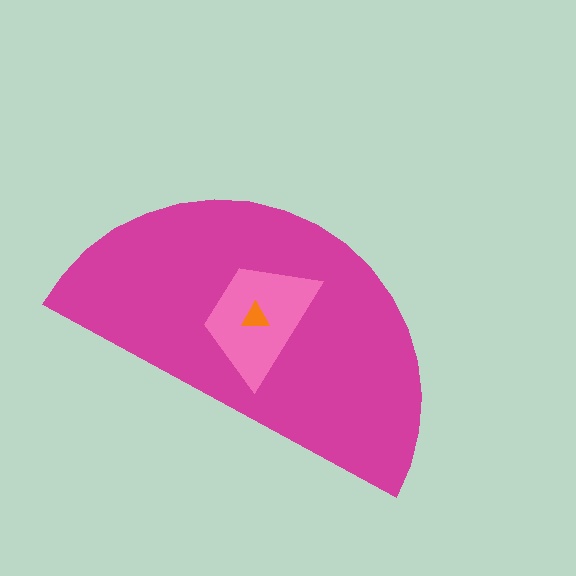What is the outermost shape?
The magenta semicircle.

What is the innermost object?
The orange triangle.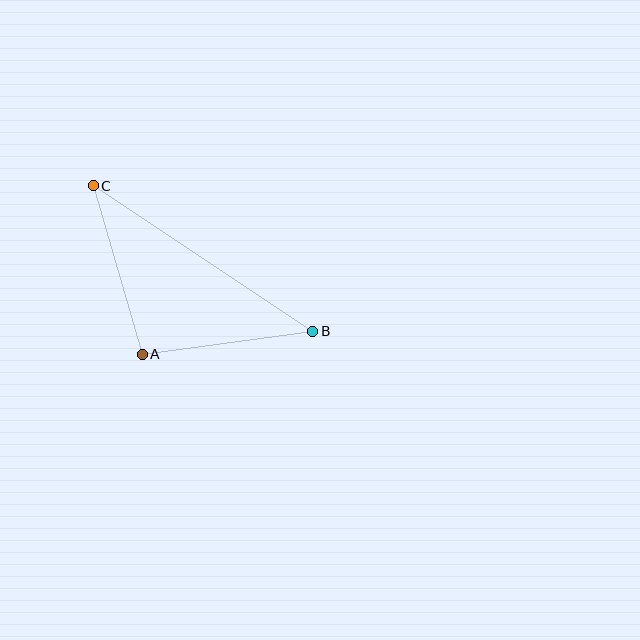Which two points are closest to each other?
Points A and B are closest to each other.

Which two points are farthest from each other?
Points B and C are farthest from each other.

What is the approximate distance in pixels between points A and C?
The distance between A and C is approximately 176 pixels.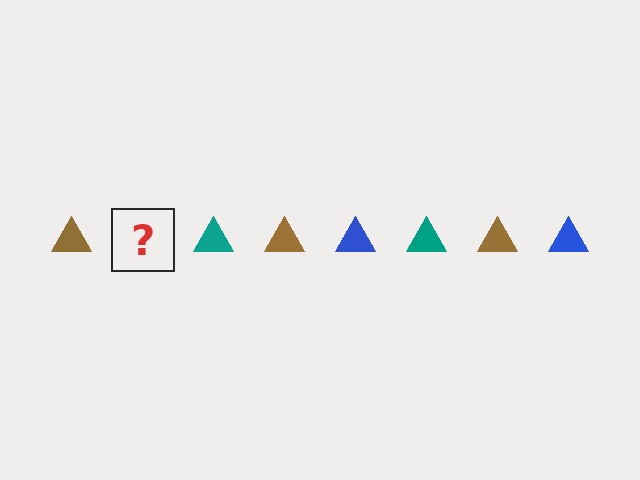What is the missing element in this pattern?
The missing element is a blue triangle.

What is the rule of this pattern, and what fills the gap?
The rule is that the pattern cycles through brown, blue, teal triangles. The gap should be filled with a blue triangle.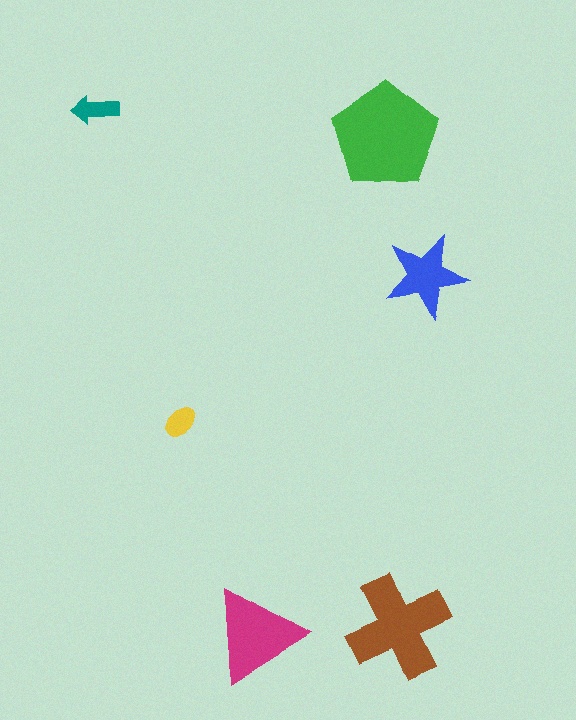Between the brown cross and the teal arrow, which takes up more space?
The brown cross.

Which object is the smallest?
The yellow ellipse.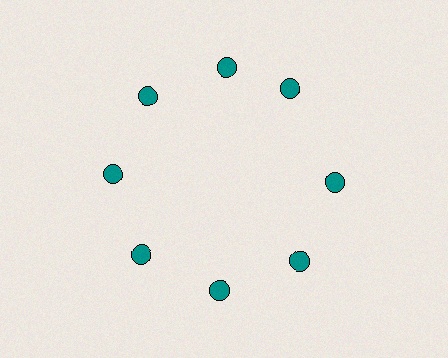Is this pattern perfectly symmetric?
No. The 8 teal circles are arranged in a ring, but one element near the 2 o'clock position is rotated out of alignment along the ring, breaking the 8-fold rotational symmetry.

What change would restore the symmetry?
The symmetry would be restored by rotating it back into even spacing with its neighbors so that all 8 circles sit at equal angles and equal distance from the center.